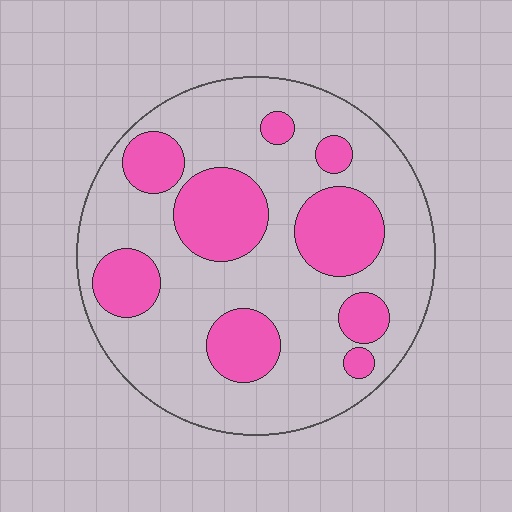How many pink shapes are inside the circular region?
9.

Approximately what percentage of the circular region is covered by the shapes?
Approximately 30%.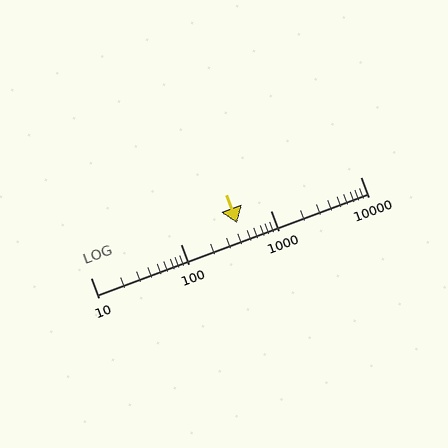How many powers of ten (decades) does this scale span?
The scale spans 3 decades, from 10 to 10000.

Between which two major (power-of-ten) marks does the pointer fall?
The pointer is between 100 and 1000.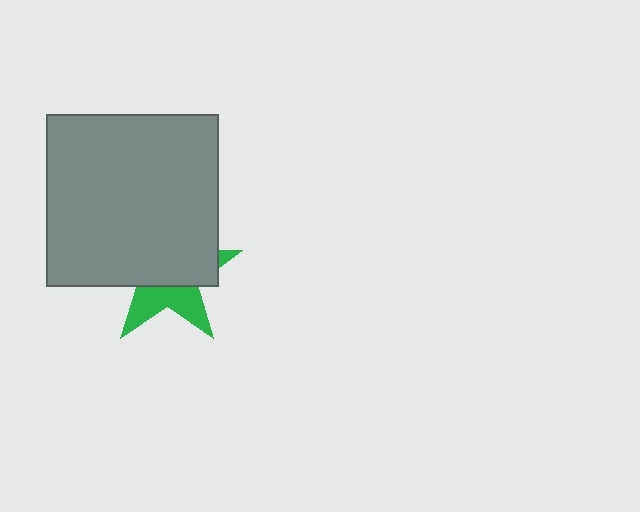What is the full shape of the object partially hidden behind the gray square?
The partially hidden object is a green star.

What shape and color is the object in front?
The object in front is a gray square.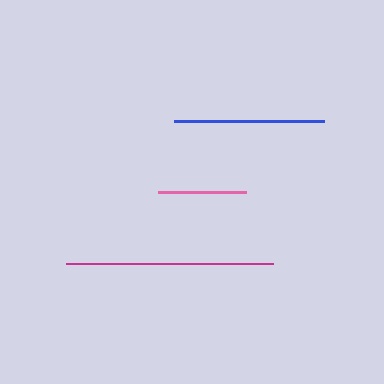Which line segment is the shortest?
The pink line is the shortest at approximately 87 pixels.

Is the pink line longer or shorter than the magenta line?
The magenta line is longer than the pink line.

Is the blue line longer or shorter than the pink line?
The blue line is longer than the pink line.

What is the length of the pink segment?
The pink segment is approximately 87 pixels long.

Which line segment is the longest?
The magenta line is the longest at approximately 207 pixels.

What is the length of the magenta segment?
The magenta segment is approximately 207 pixels long.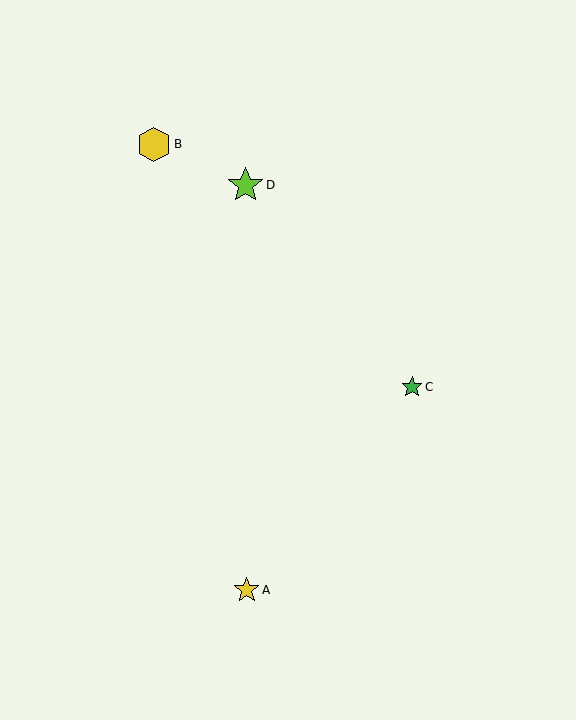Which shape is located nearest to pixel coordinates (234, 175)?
The lime star (labeled D) at (246, 185) is nearest to that location.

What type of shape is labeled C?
Shape C is a green star.